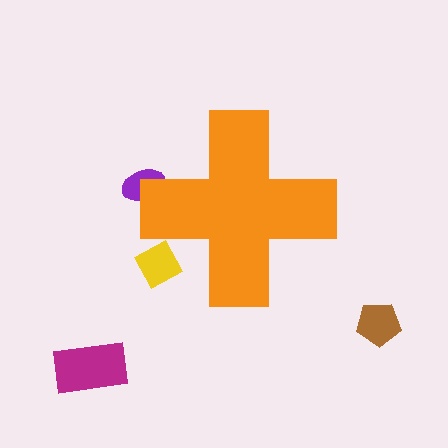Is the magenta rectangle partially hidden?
No, the magenta rectangle is fully visible.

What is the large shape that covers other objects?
An orange cross.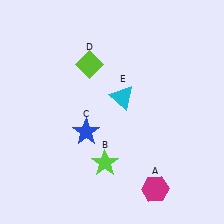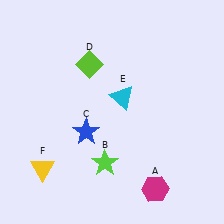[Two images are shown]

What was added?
A yellow triangle (F) was added in Image 2.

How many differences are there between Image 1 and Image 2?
There is 1 difference between the two images.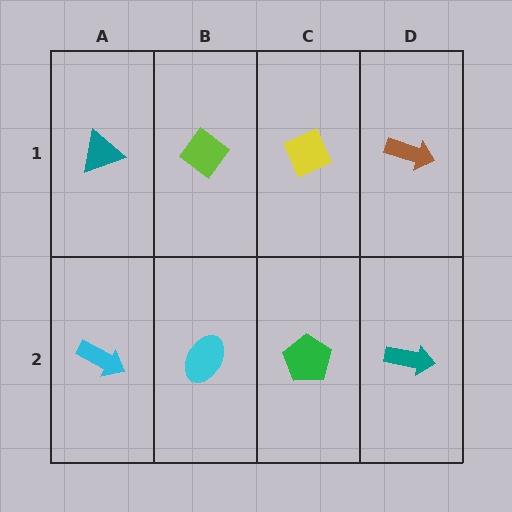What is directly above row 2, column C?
A yellow diamond.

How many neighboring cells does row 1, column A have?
2.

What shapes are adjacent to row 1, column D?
A teal arrow (row 2, column D), a yellow diamond (row 1, column C).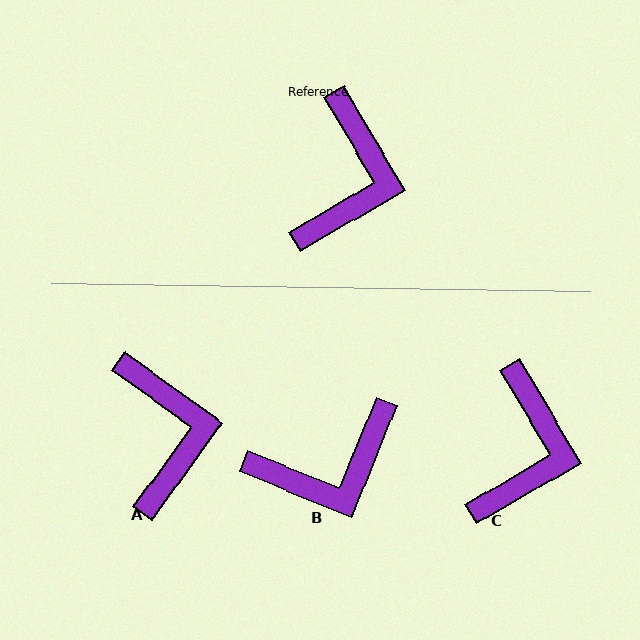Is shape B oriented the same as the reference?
No, it is off by about 53 degrees.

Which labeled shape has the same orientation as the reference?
C.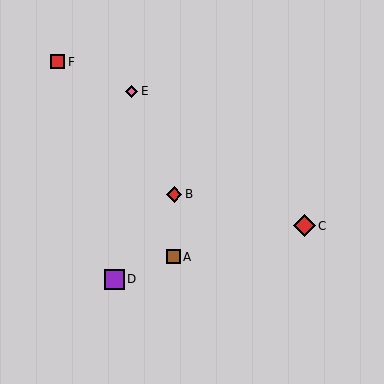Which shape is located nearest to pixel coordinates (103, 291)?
The purple square (labeled D) at (114, 279) is nearest to that location.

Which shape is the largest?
The red diamond (labeled C) is the largest.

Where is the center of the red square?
The center of the red square is at (58, 62).